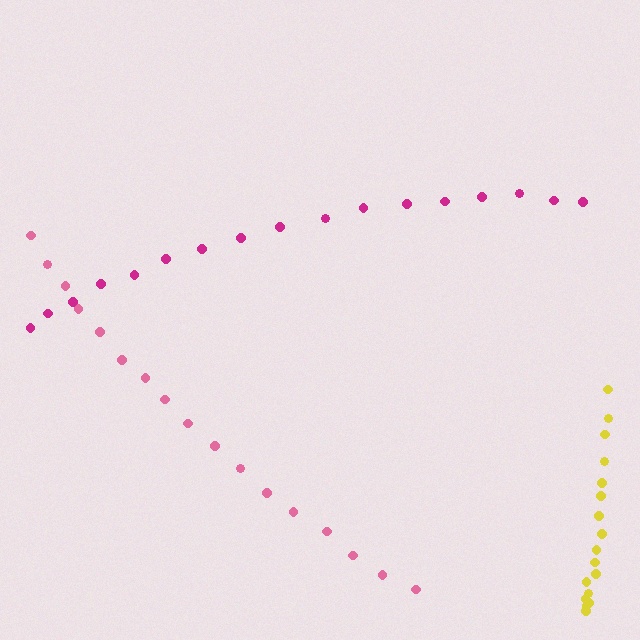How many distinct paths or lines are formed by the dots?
There are 3 distinct paths.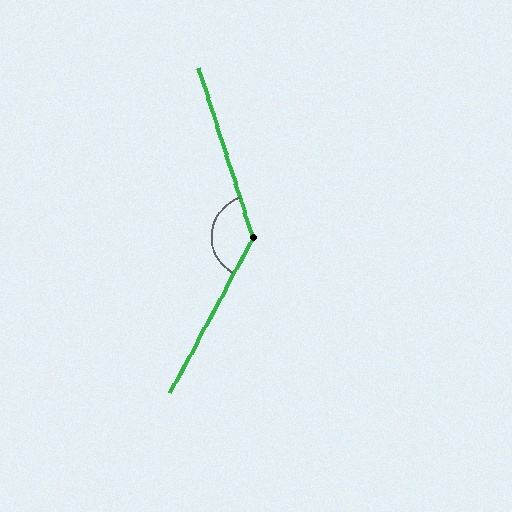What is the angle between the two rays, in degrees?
Approximately 134 degrees.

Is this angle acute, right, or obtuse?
It is obtuse.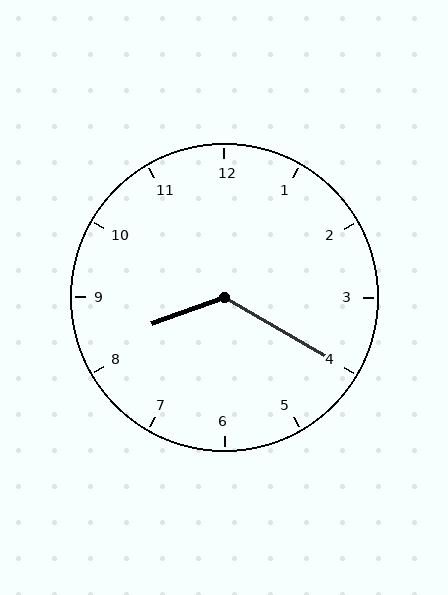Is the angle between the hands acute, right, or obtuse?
It is obtuse.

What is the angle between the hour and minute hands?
Approximately 130 degrees.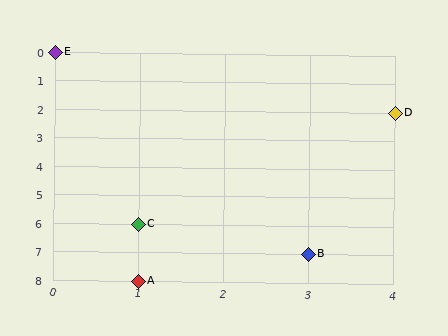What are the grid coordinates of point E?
Point E is at grid coordinates (0, 0).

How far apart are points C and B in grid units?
Points C and B are 2 columns and 1 row apart (about 2.2 grid units diagonally).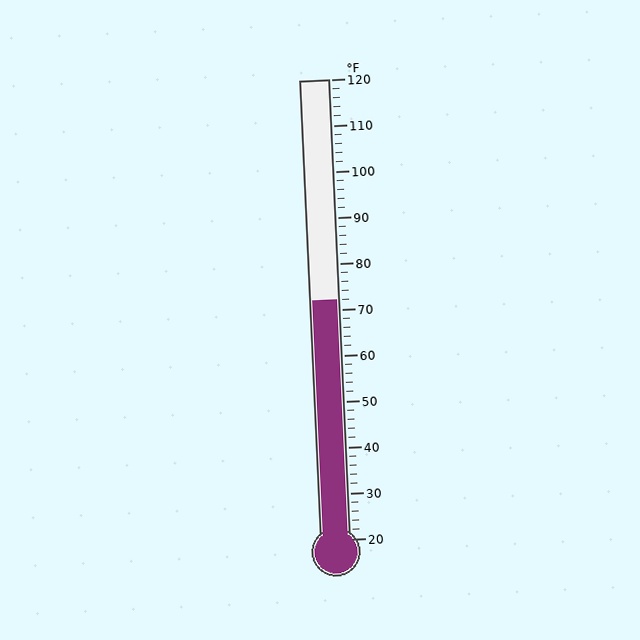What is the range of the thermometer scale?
The thermometer scale ranges from 20°F to 120°F.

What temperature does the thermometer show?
The thermometer shows approximately 72°F.